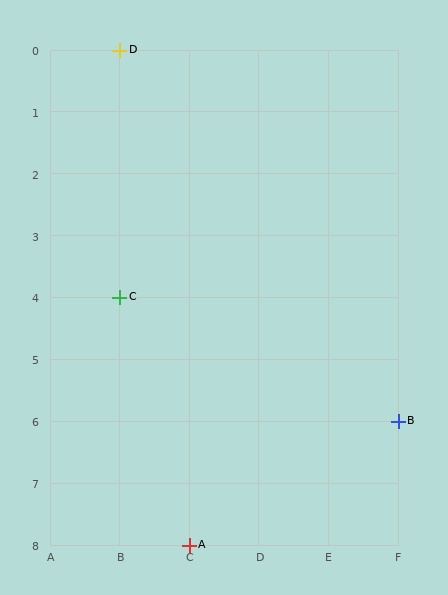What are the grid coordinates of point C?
Point C is at grid coordinates (B, 4).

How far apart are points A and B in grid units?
Points A and B are 3 columns and 2 rows apart (about 3.6 grid units diagonally).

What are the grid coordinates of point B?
Point B is at grid coordinates (F, 6).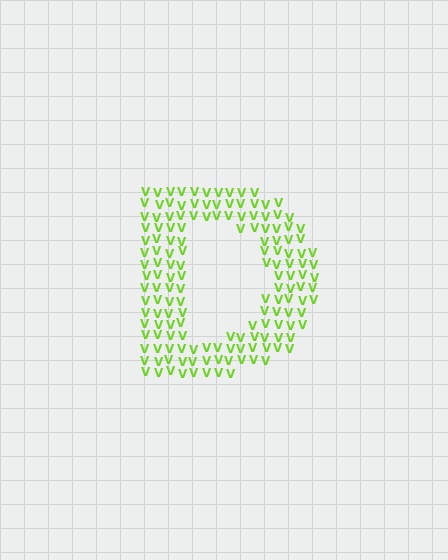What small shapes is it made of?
It is made of small letter V's.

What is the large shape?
The large shape is the letter D.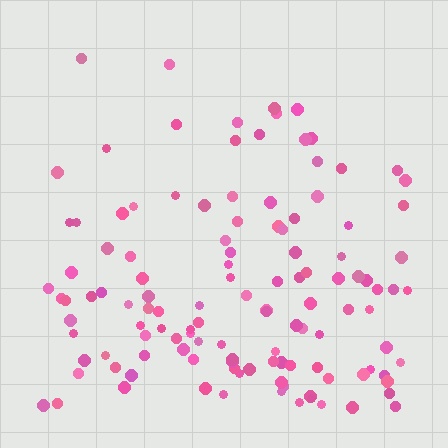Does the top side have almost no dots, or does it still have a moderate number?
Still a moderate number, just noticeably fewer than the bottom.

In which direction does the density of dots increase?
From top to bottom, with the bottom side densest.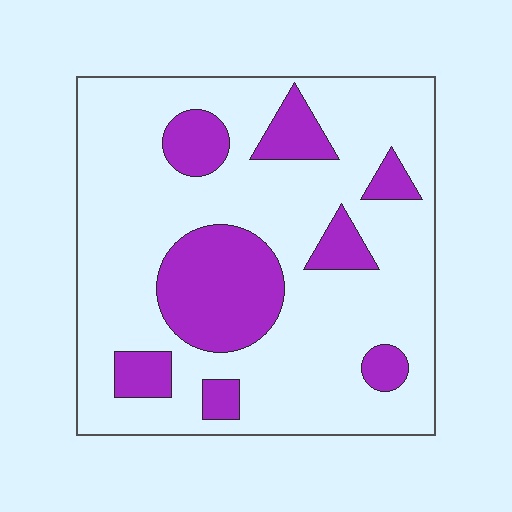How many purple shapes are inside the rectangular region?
8.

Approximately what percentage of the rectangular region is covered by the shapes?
Approximately 25%.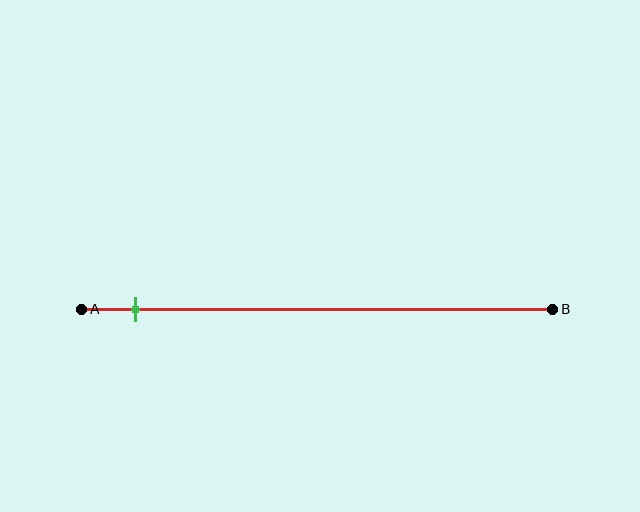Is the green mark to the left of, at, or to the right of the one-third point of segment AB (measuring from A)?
The green mark is to the left of the one-third point of segment AB.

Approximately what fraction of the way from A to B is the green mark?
The green mark is approximately 10% of the way from A to B.